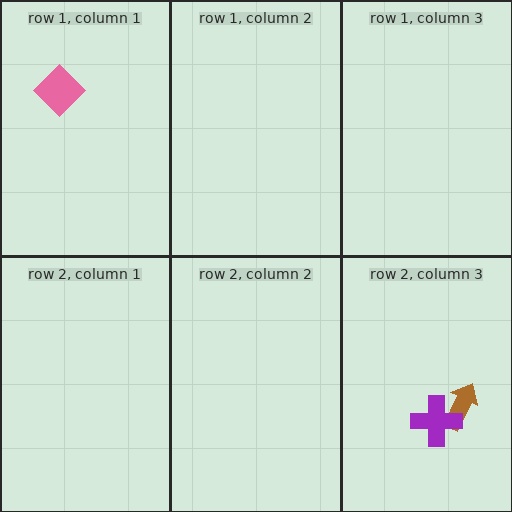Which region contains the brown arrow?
The row 2, column 3 region.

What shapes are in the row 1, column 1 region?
The pink diamond.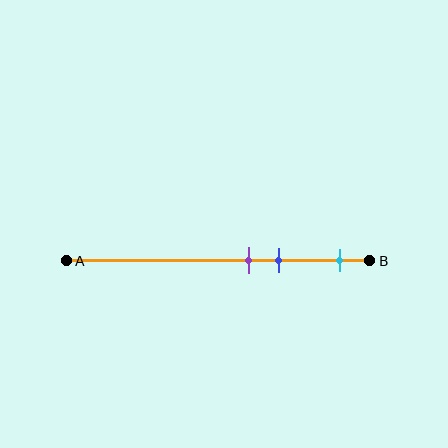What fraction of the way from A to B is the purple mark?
The purple mark is approximately 60% (0.6) of the way from A to B.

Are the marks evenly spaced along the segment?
No, the marks are not evenly spaced.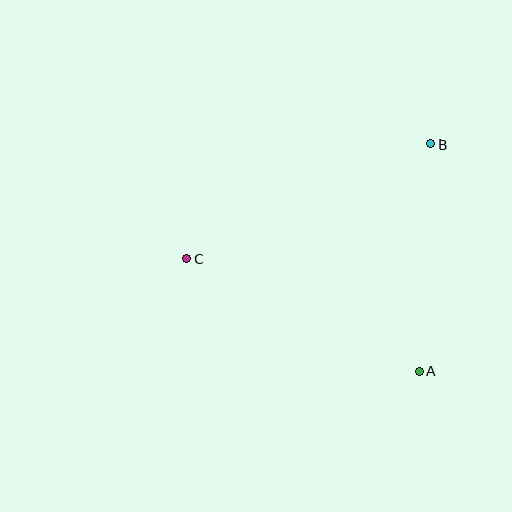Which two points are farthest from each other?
Points B and C are farthest from each other.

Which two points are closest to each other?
Points A and B are closest to each other.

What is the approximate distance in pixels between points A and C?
The distance between A and C is approximately 259 pixels.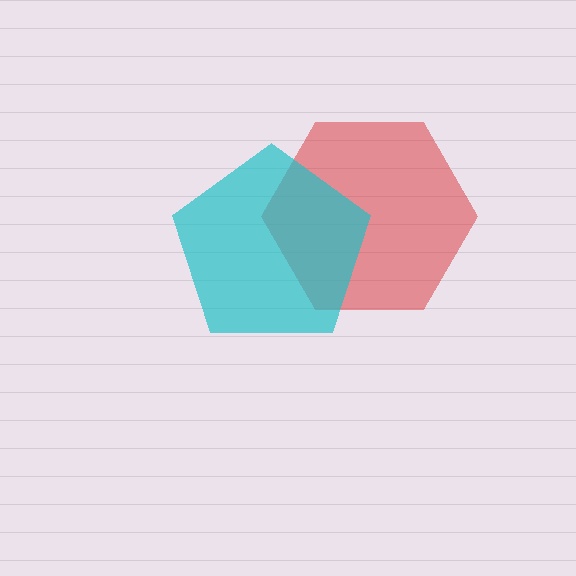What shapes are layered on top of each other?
The layered shapes are: a red hexagon, a cyan pentagon.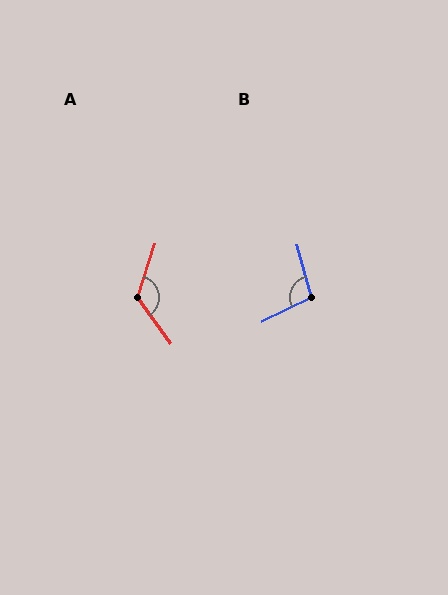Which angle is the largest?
A, at approximately 126 degrees.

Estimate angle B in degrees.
Approximately 100 degrees.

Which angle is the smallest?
B, at approximately 100 degrees.